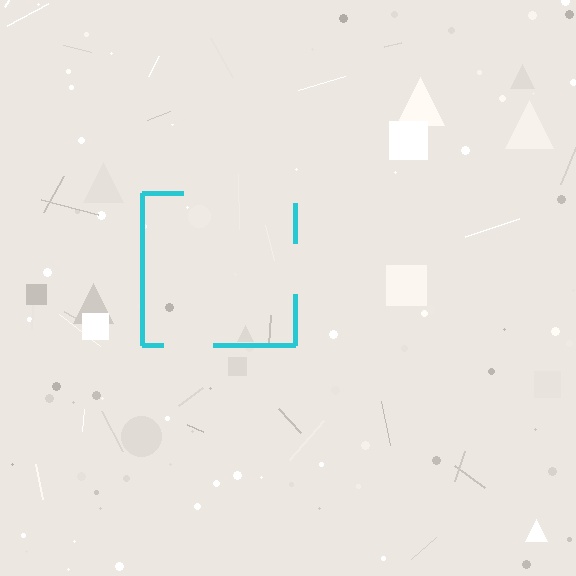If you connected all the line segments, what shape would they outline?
They would outline a square.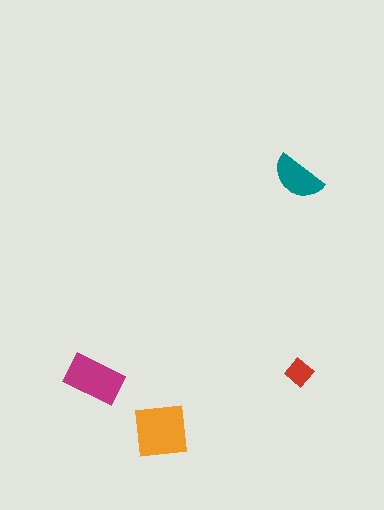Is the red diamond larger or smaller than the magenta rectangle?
Smaller.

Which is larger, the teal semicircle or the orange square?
The orange square.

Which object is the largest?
The orange square.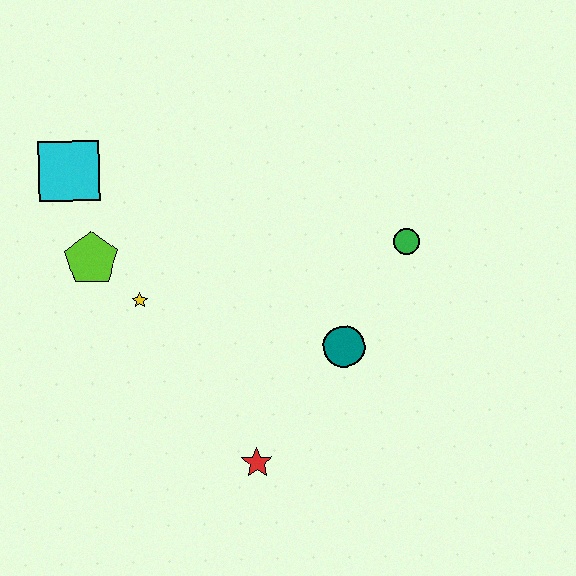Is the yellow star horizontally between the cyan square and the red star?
Yes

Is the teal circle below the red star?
No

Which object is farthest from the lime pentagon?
The green circle is farthest from the lime pentagon.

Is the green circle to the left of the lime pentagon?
No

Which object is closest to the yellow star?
The lime pentagon is closest to the yellow star.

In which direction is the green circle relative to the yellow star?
The green circle is to the right of the yellow star.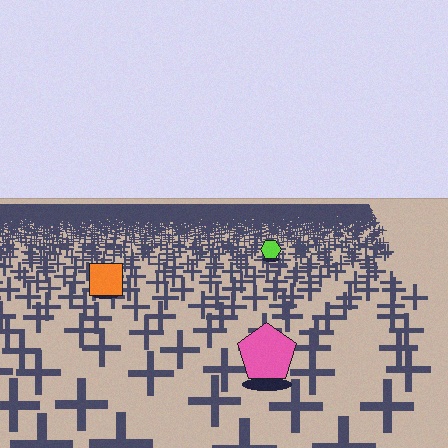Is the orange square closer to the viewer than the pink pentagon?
No. The pink pentagon is closer — you can tell from the texture gradient: the ground texture is coarser near it.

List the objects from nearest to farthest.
From nearest to farthest: the pink pentagon, the orange square, the lime hexagon.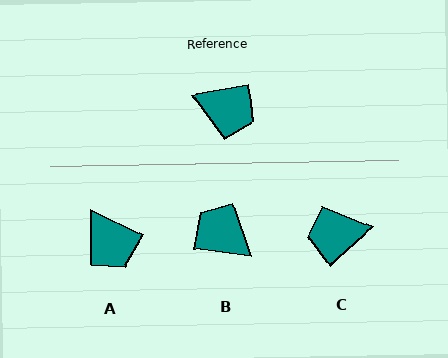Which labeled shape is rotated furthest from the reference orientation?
B, about 163 degrees away.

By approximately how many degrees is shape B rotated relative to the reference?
Approximately 163 degrees counter-clockwise.